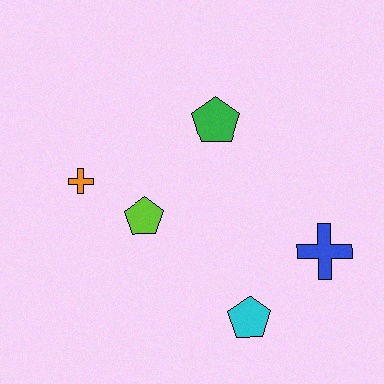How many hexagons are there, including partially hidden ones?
There are no hexagons.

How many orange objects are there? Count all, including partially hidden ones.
There is 1 orange object.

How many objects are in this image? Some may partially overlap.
There are 5 objects.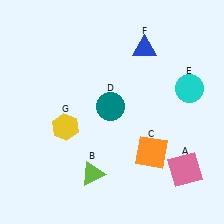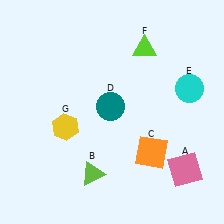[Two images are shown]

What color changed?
The triangle (F) changed from blue in Image 1 to lime in Image 2.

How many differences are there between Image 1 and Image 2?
There is 1 difference between the two images.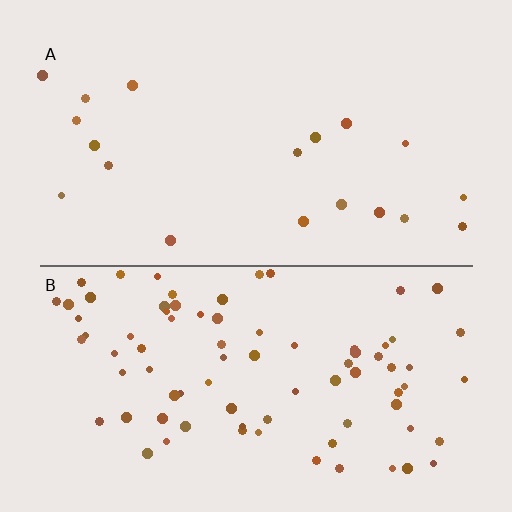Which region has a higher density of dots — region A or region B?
B (the bottom).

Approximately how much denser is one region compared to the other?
Approximately 4.3× — region B over region A.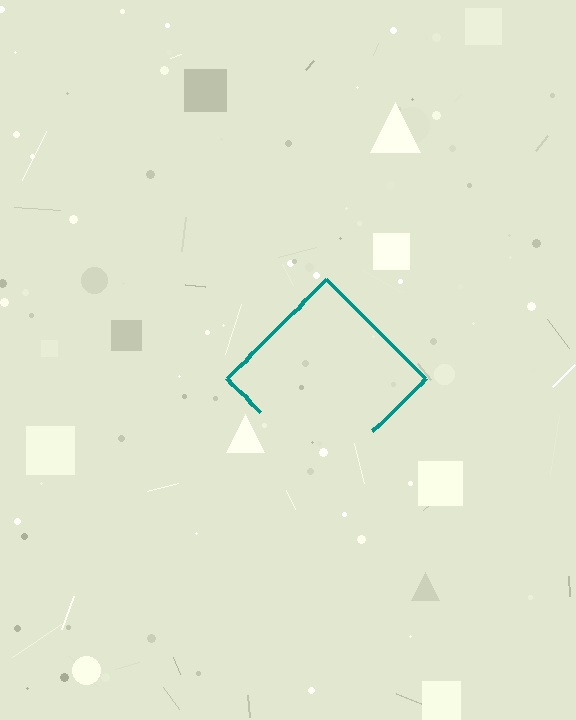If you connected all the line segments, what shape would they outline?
They would outline a diamond.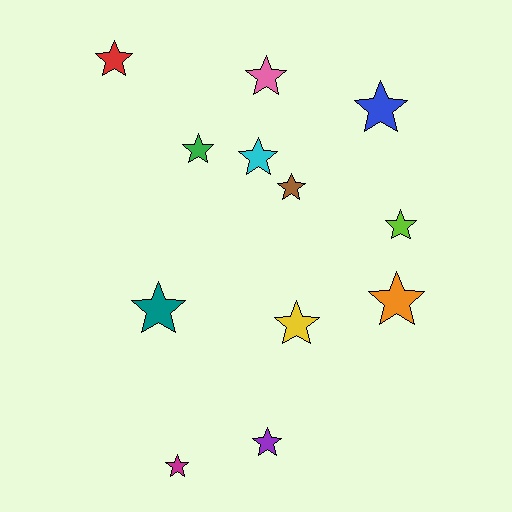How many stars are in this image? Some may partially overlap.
There are 12 stars.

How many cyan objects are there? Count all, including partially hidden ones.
There is 1 cyan object.